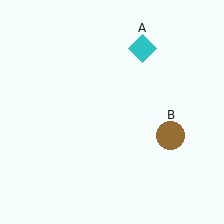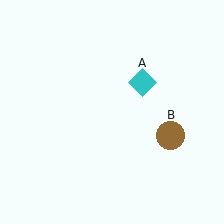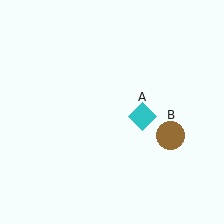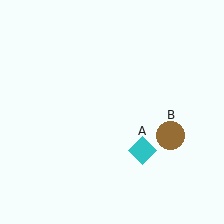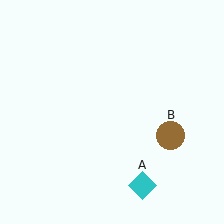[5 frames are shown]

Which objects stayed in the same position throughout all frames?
Brown circle (object B) remained stationary.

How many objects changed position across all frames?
1 object changed position: cyan diamond (object A).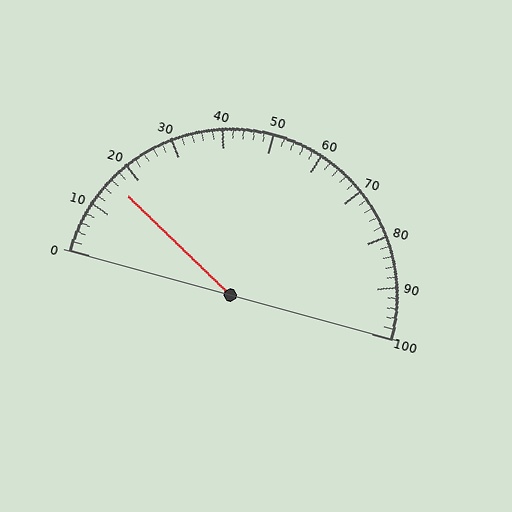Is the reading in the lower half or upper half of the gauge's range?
The reading is in the lower half of the range (0 to 100).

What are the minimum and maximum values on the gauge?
The gauge ranges from 0 to 100.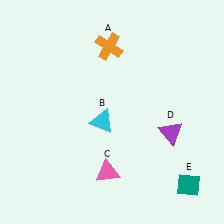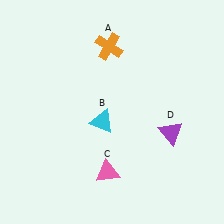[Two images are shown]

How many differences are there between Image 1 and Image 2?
There is 1 difference between the two images.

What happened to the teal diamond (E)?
The teal diamond (E) was removed in Image 2. It was in the bottom-right area of Image 1.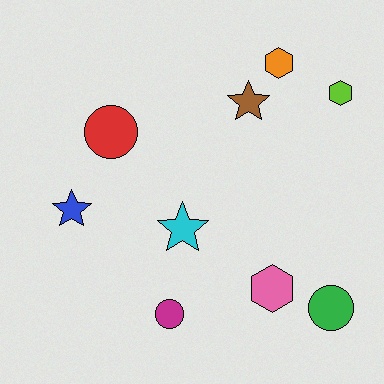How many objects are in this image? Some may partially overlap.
There are 9 objects.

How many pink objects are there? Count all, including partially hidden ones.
There is 1 pink object.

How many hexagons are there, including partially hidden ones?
There are 3 hexagons.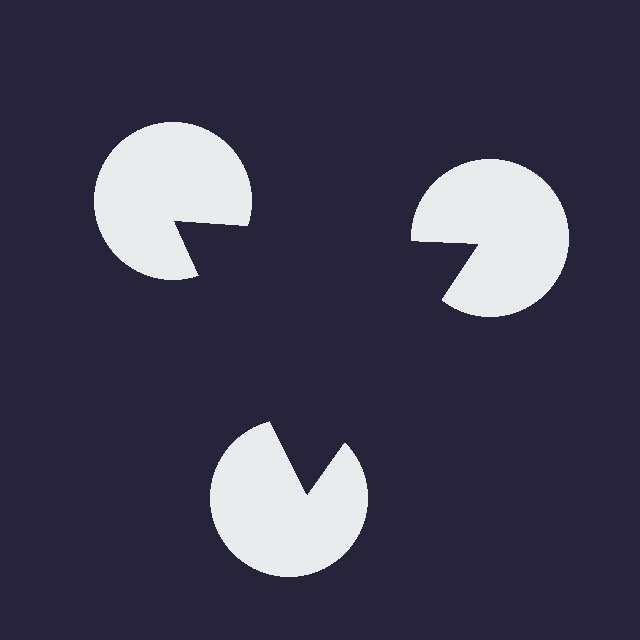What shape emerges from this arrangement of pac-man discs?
An illusory triangle — its edges are inferred from the aligned wedge cuts in the pac-man discs, not physically drawn.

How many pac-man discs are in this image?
There are 3 — one at each vertex of the illusory triangle.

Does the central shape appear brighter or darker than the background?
It typically appears slightly darker than the background, even though no actual brightness change is drawn.